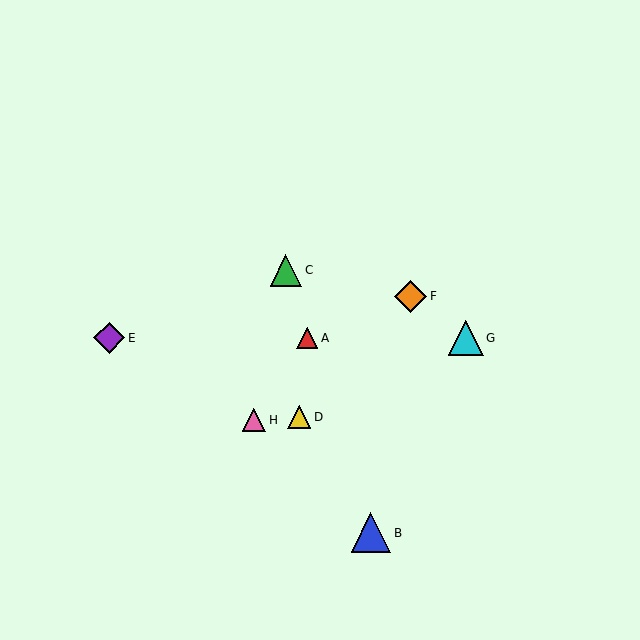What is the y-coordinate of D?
Object D is at y≈417.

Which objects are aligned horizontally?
Objects A, E, G are aligned horizontally.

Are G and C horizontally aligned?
No, G is at y≈338 and C is at y≈270.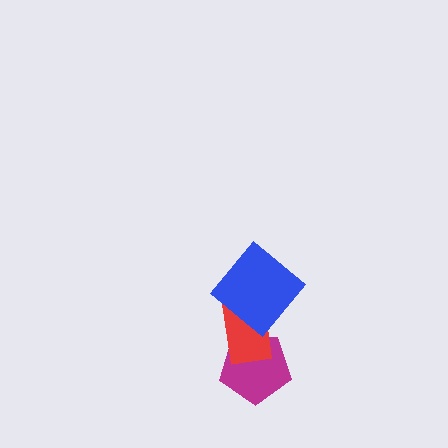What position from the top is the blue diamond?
The blue diamond is 1st from the top.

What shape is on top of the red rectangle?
The blue diamond is on top of the red rectangle.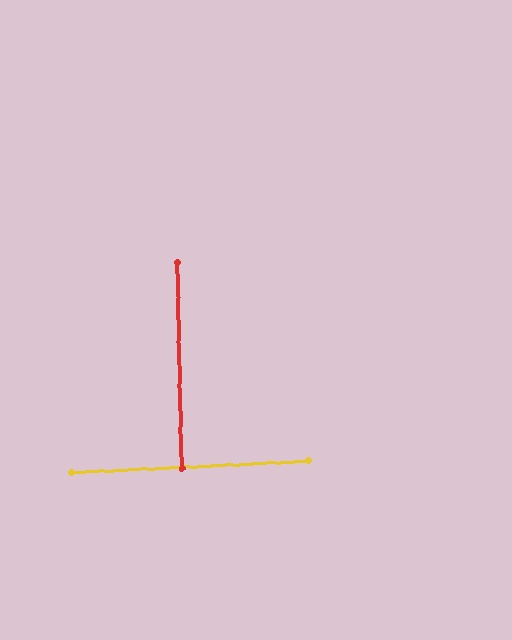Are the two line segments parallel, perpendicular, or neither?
Perpendicular — they meet at approximately 88°.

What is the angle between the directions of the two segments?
Approximately 88 degrees.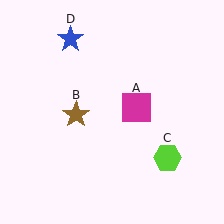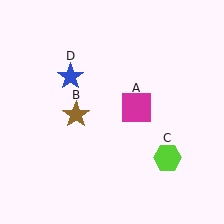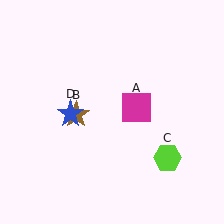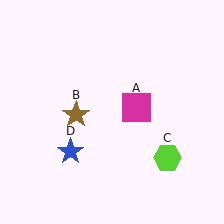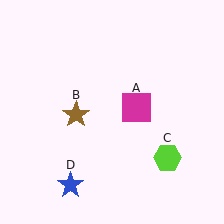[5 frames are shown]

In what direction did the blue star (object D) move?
The blue star (object D) moved down.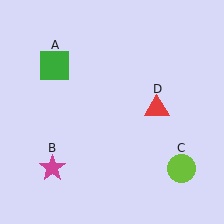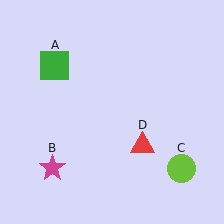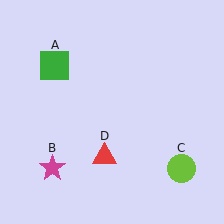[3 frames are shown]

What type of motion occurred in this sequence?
The red triangle (object D) rotated clockwise around the center of the scene.